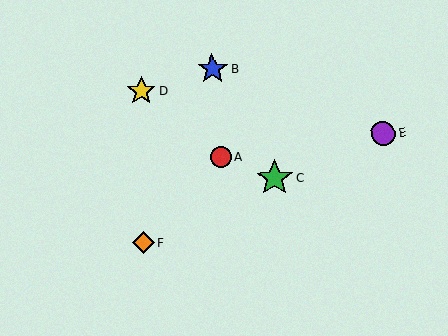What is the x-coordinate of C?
Object C is at x≈275.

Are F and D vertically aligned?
Yes, both are at x≈143.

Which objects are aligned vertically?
Objects D, F are aligned vertically.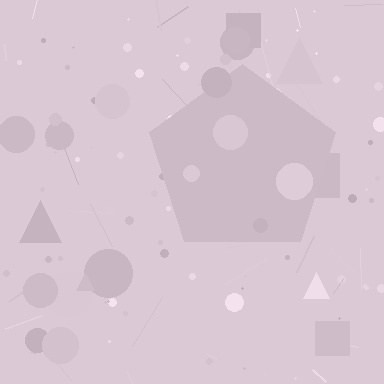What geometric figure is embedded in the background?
A pentagon is embedded in the background.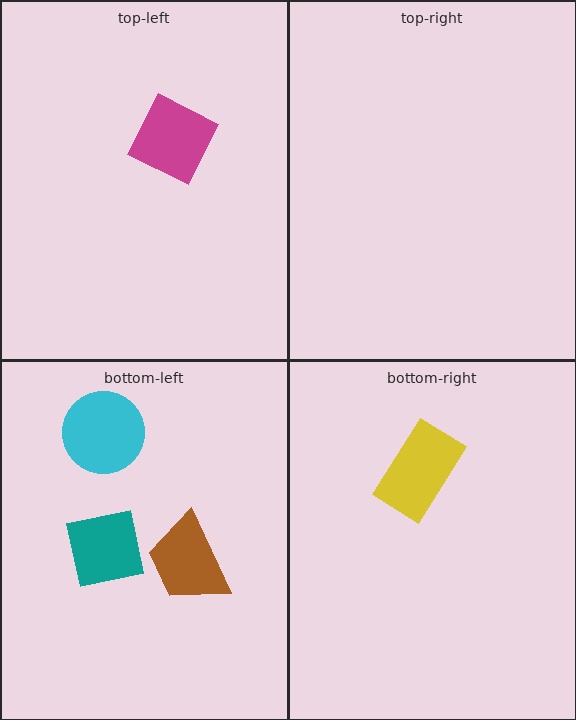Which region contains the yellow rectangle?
The bottom-right region.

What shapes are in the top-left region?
The magenta diamond.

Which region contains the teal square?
The bottom-left region.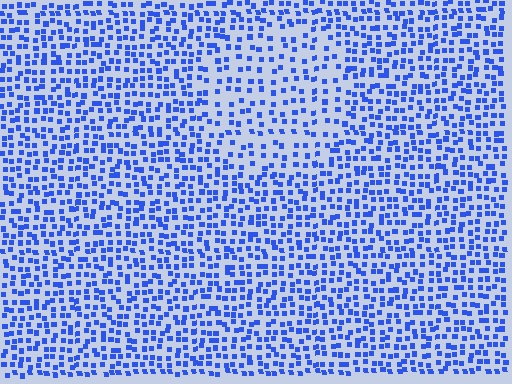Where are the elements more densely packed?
The elements are more densely packed outside the circle boundary.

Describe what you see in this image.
The image contains small blue elements arranged at two different densities. A circle-shaped region is visible where the elements are less densely packed than the surrounding area.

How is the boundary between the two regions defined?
The boundary is defined by a change in element density (approximately 1.7x ratio). All elements are the same color, size, and shape.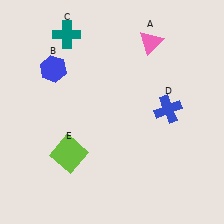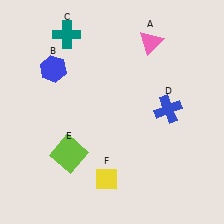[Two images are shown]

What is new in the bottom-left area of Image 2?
A yellow diamond (F) was added in the bottom-left area of Image 2.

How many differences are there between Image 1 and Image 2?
There is 1 difference between the two images.